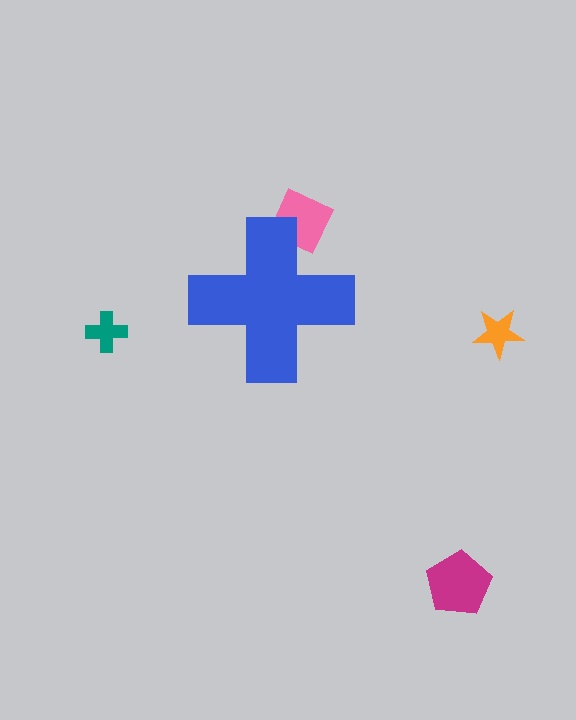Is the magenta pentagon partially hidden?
No, the magenta pentagon is fully visible.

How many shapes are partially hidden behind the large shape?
1 shape is partially hidden.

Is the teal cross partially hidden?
No, the teal cross is fully visible.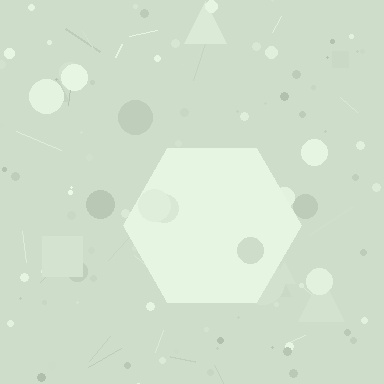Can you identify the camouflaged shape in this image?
The camouflaged shape is a hexagon.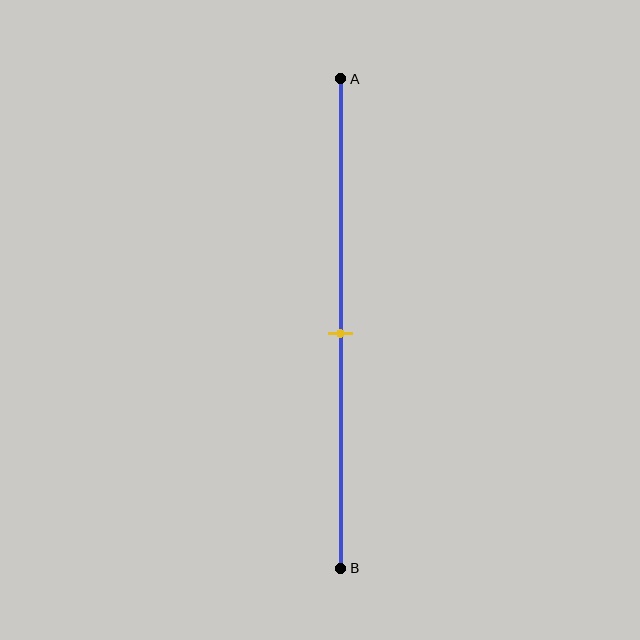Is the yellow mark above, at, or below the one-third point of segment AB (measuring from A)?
The yellow mark is below the one-third point of segment AB.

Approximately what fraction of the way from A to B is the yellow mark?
The yellow mark is approximately 50% of the way from A to B.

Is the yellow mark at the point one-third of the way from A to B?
No, the mark is at about 50% from A, not at the 33% one-third point.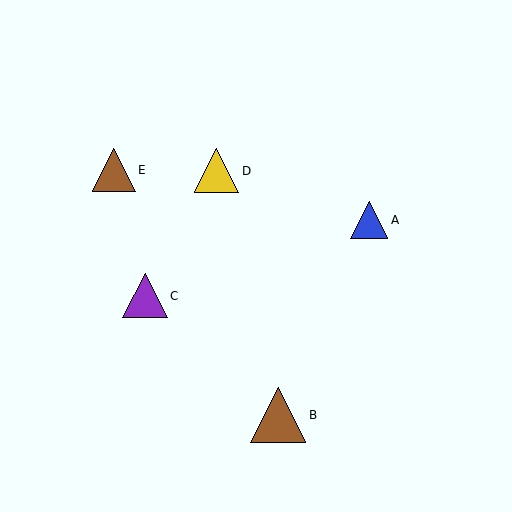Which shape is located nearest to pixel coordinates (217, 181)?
The yellow triangle (labeled D) at (217, 171) is nearest to that location.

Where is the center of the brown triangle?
The center of the brown triangle is at (278, 415).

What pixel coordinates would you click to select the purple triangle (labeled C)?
Click at (145, 296) to select the purple triangle C.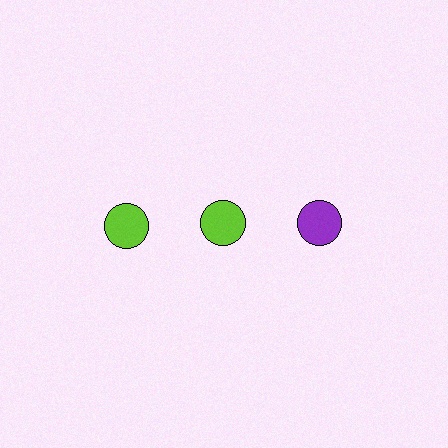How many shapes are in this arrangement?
There are 3 shapes arranged in a grid pattern.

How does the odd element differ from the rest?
It has a different color: purple instead of lime.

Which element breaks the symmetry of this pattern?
The purple circle in the top row, center column breaks the symmetry. All other shapes are lime circles.